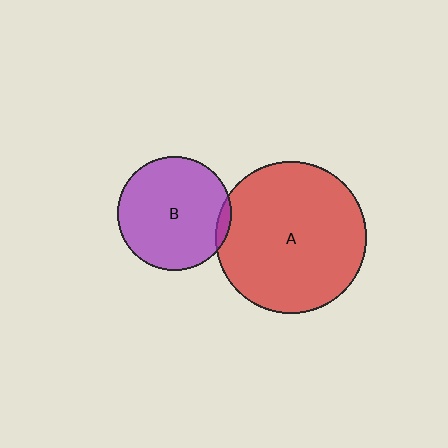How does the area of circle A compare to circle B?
Approximately 1.8 times.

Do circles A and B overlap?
Yes.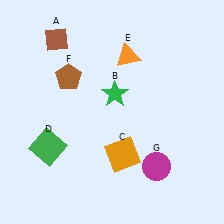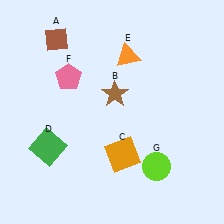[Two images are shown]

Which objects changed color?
B changed from green to brown. F changed from brown to pink. G changed from magenta to lime.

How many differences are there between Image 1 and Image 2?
There are 3 differences between the two images.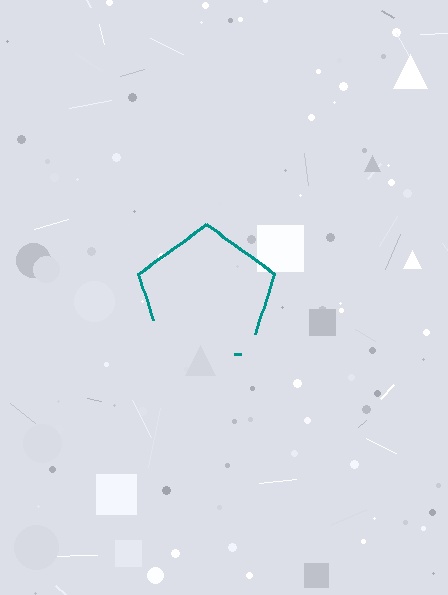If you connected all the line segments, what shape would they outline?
They would outline a pentagon.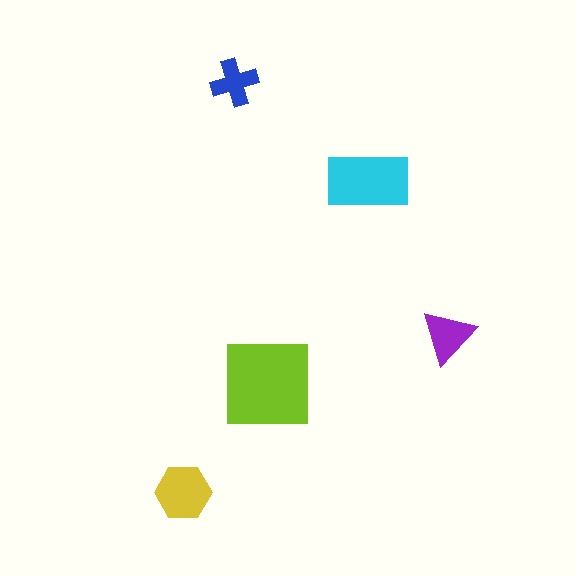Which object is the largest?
The lime square.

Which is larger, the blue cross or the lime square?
The lime square.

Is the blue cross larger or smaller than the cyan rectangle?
Smaller.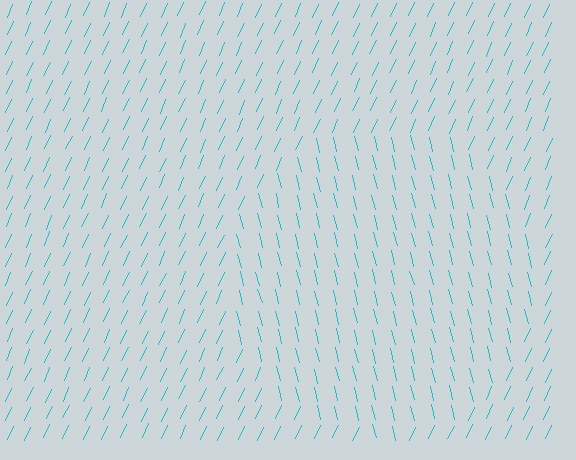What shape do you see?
I see a circle.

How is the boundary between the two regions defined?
The boundary is defined purely by a change in line orientation (approximately 38 degrees difference). All lines are the same color and thickness.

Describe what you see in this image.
The image is filled with small cyan line segments. A circle region in the image has lines oriented differently from the surrounding lines, creating a visible texture boundary.